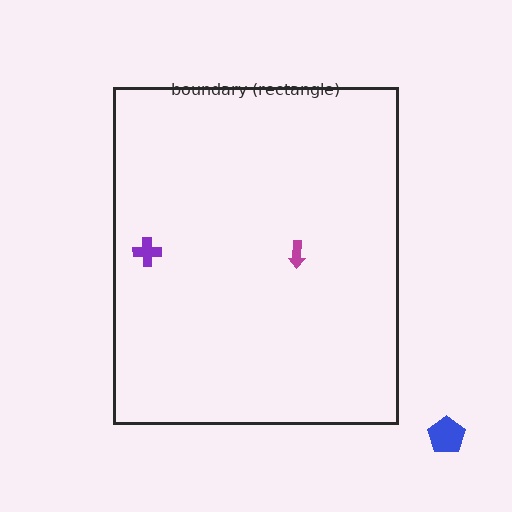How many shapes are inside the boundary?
2 inside, 1 outside.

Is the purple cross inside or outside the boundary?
Inside.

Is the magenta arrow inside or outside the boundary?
Inside.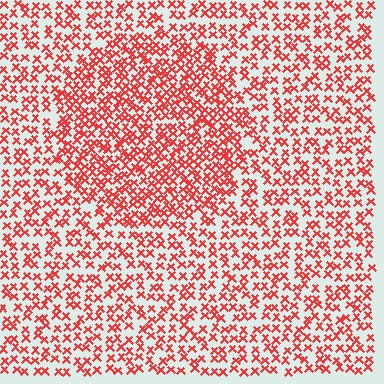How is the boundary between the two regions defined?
The boundary is defined by a change in element density (approximately 1.7x ratio). All elements are the same color, size, and shape.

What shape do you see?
I see a circle.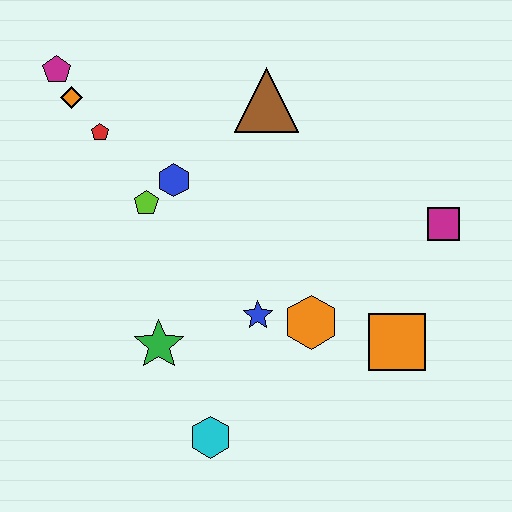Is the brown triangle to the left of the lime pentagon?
No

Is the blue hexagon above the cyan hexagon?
Yes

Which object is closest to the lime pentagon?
The blue hexagon is closest to the lime pentagon.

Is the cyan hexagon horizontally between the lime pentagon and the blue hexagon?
No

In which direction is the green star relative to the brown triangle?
The green star is below the brown triangle.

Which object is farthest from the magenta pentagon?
The orange square is farthest from the magenta pentagon.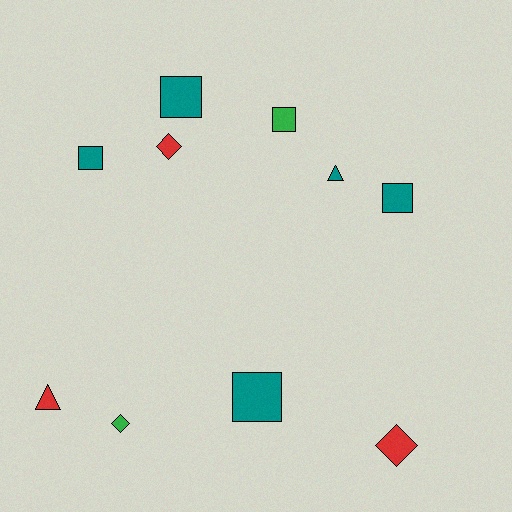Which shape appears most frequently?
Square, with 5 objects.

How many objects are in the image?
There are 10 objects.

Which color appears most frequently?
Teal, with 5 objects.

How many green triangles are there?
There are no green triangles.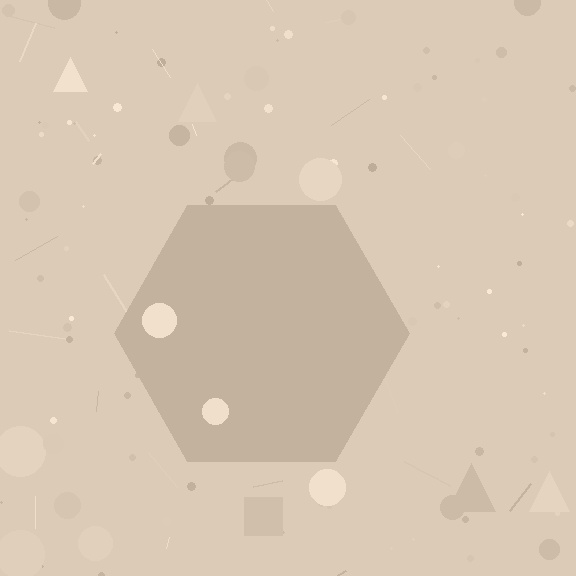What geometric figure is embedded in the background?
A hexagon is embedded in the background.